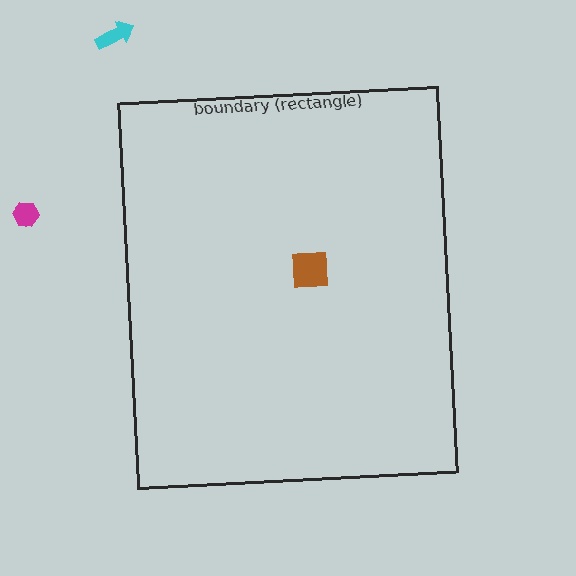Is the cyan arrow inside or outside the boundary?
Outside.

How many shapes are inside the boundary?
1 inside, 2 outside.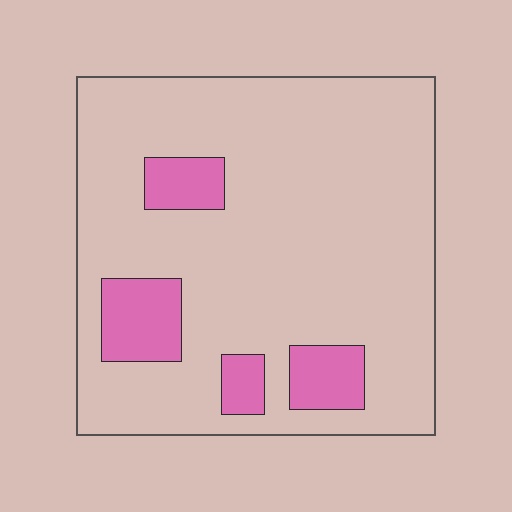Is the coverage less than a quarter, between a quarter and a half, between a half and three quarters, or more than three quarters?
Less than a quarter.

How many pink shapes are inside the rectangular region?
4.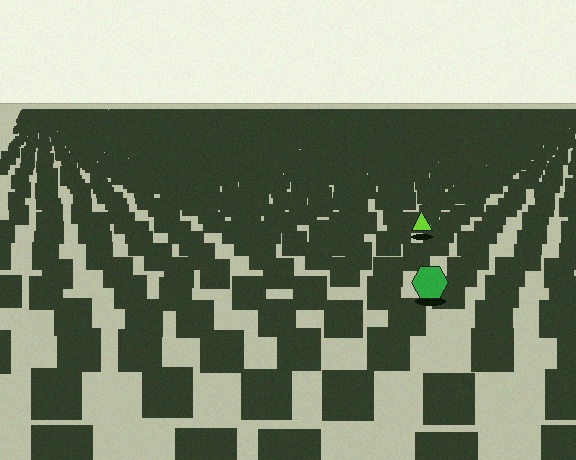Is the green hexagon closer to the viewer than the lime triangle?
Yes. The green hexagon is closer — you can tell from the texture gradient: the ground texture is coarser near it.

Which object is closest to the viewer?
The green hexagon is closest. The texture marks near it are larger and more spread out.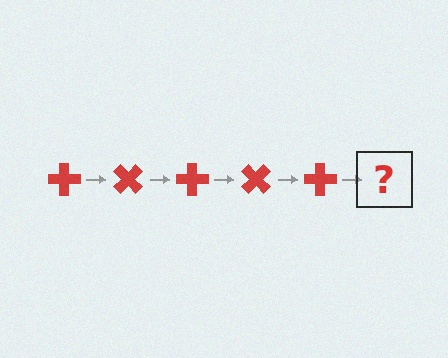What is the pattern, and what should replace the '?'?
The pattern is that the cross rotates 45 degrees each step. The '?' should be a red cross rotated 225 degrees.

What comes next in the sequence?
The next element should be a red cross rotated 225 degrees.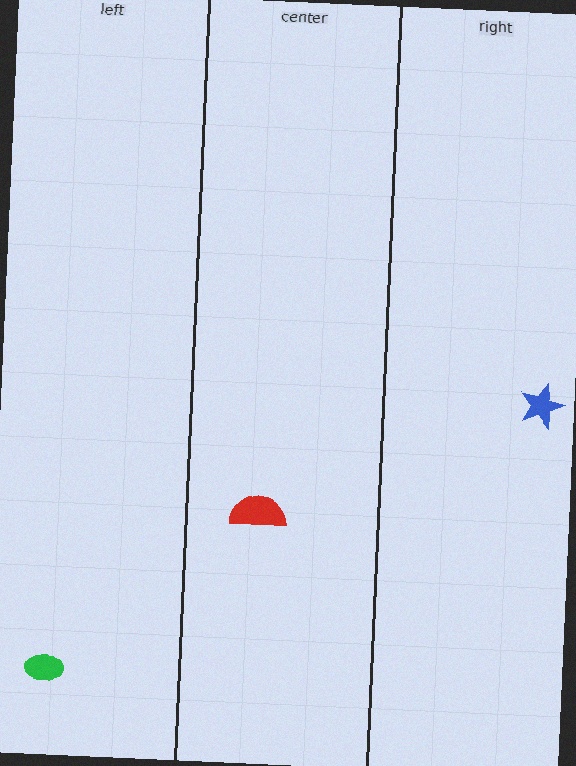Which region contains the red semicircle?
The center region.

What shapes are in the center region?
The red semicircle.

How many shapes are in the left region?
1.